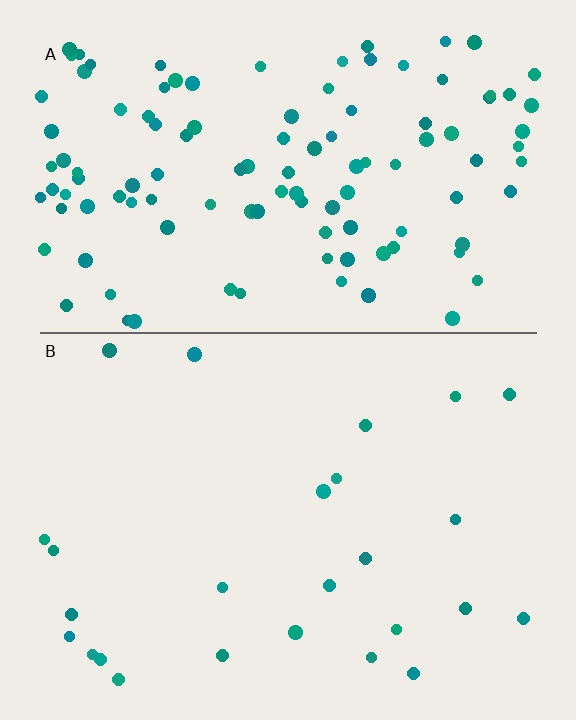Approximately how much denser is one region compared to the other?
Approximately 4.5× — region A over region B.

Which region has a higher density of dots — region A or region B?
A (the top).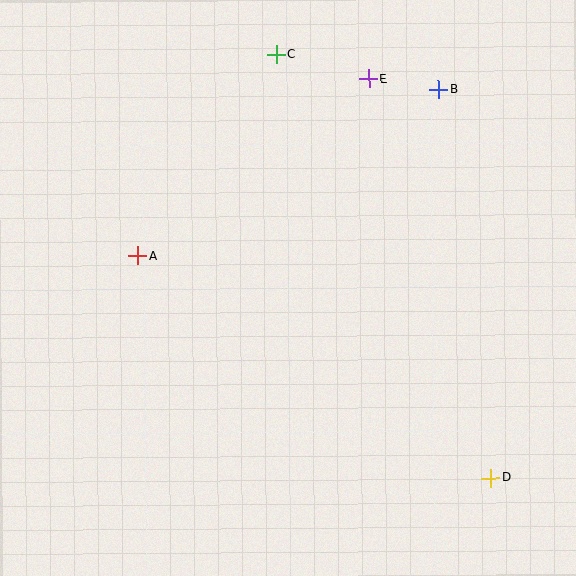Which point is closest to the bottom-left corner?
Point A is closest to the bottom-left corner.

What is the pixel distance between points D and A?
The distance between D and A is 418 pixels.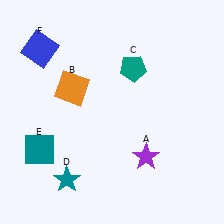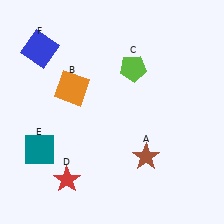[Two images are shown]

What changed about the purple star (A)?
In Image 1, A is purple. In Image 2, it changed to brown.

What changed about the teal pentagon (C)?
In Image 1, C is teal. In Image 2, it changed to lime.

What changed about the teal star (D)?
In Image 1, D is teal. In Image 2, it changed to red.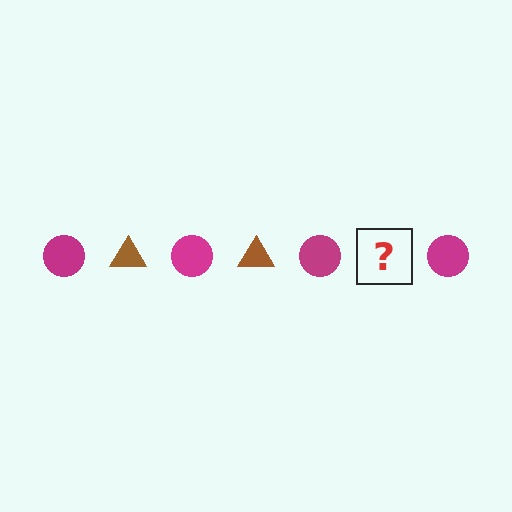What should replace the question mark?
The question mark should be replaced with a brown triangle.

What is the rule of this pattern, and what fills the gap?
The rule is that the pattern alternates between magenta circle and brown triangle. The gap should be filled with a brown triangle.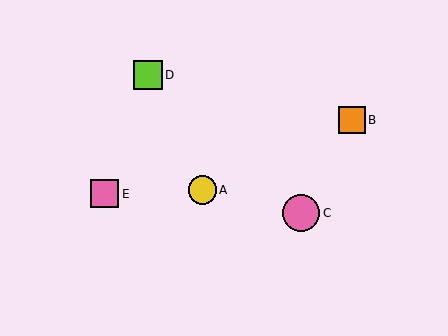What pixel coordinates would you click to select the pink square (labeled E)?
Click at (105, 194) to select the pink square E.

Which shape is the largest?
The pink circle (labeled C) is the largest.